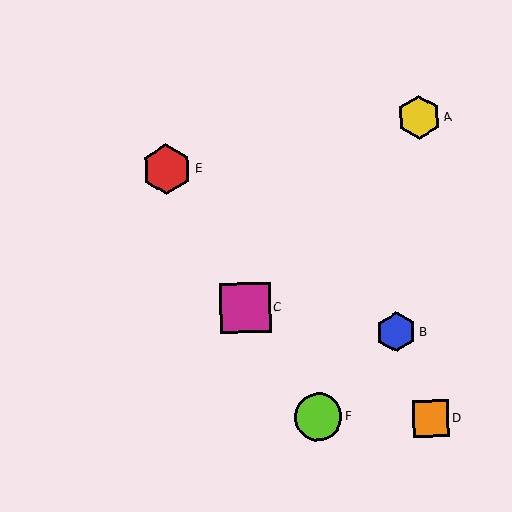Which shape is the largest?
The magenta square (labeled C) is the largest.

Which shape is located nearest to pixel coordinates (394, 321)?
The blue hexagon (labeled B) at (396, 332) is nearest to that location.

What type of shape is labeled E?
Shape E is a red hexagon.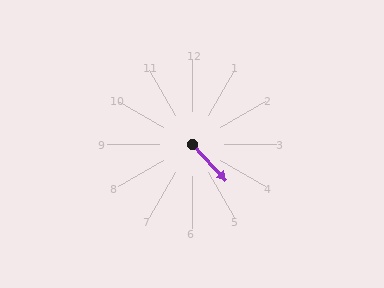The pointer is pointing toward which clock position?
Roughly 5 o'clock.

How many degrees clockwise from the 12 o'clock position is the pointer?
Approximately 137 degrees.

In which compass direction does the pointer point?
Southeast.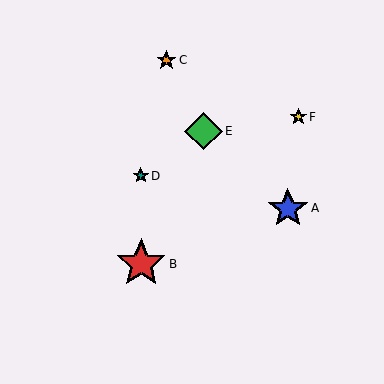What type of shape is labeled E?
Shape E is a green diamond.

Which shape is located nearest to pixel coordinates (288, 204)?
The blue star (labeled A) at (288, 208) is nearest to that location.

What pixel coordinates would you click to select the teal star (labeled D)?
Click at (141, 176) to select the teal star D.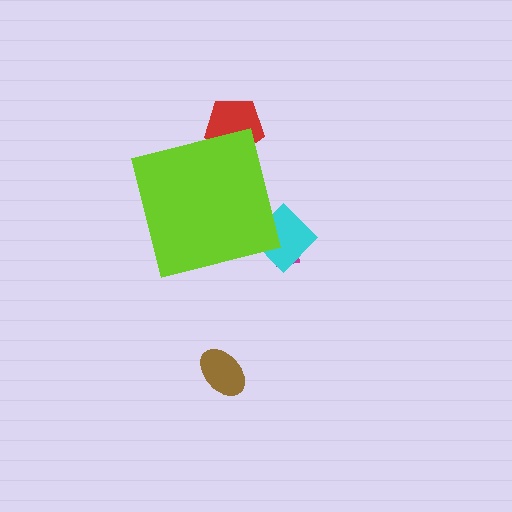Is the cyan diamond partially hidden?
Yes, the cyan diamond is partially hidden behind the lime square.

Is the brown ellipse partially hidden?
No, the brown ellipse is fully visible.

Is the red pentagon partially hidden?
Yes, the red pentagon is partially hidden behind the lime square.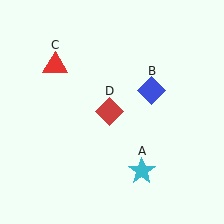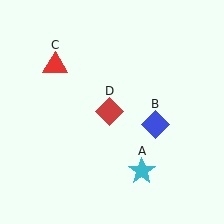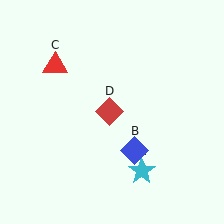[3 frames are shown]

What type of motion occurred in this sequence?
The blue diamond (object B) rotated clockwise around the center of the scene.